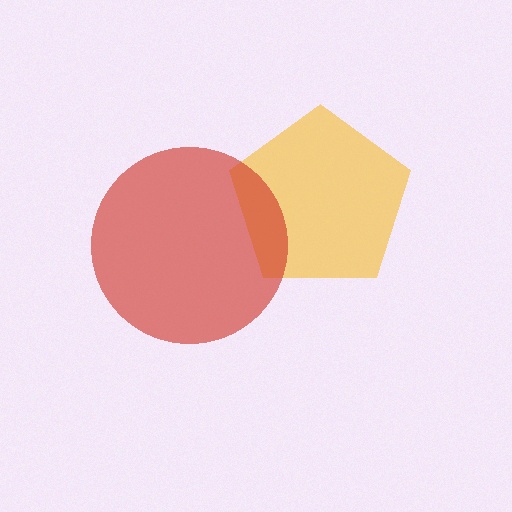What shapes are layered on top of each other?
The layered shapes are: a yellow pentagon, a red circle.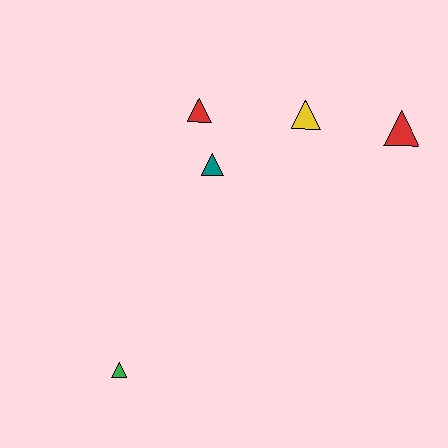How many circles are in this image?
There are no circles.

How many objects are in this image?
There are 5 objects.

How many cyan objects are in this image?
There are no cyan objects.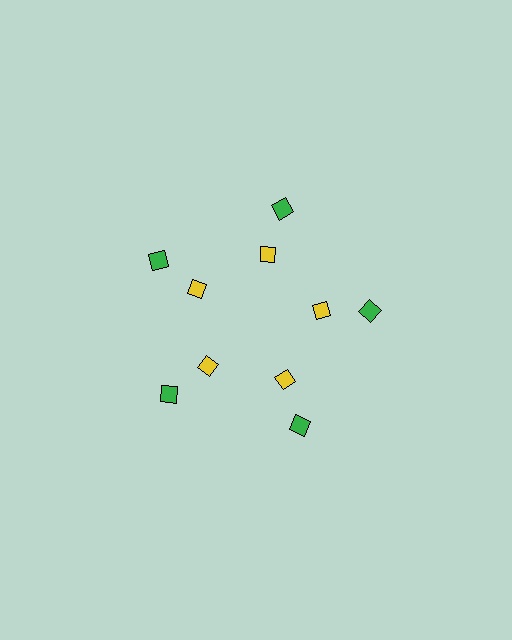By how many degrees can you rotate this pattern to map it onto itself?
The pattern maps onto itself every 72 degrees of rotation.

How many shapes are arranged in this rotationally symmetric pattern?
There are 10 shapes, arranged in 5 groups of 2.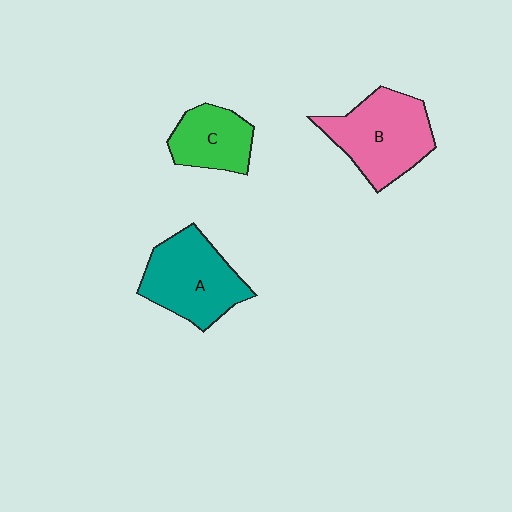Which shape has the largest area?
Shape B (pink).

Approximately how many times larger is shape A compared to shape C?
Approximately 1.5 times.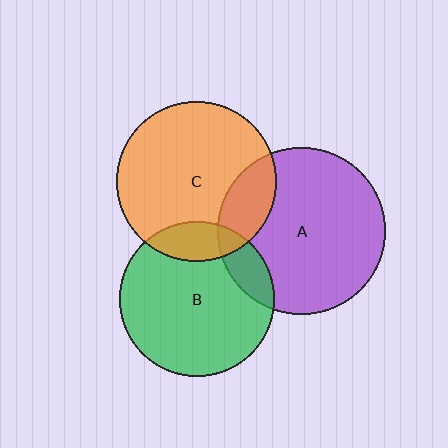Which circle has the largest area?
Circle A (purple).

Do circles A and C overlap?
Yes.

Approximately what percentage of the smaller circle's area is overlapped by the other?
Approximately 20%.